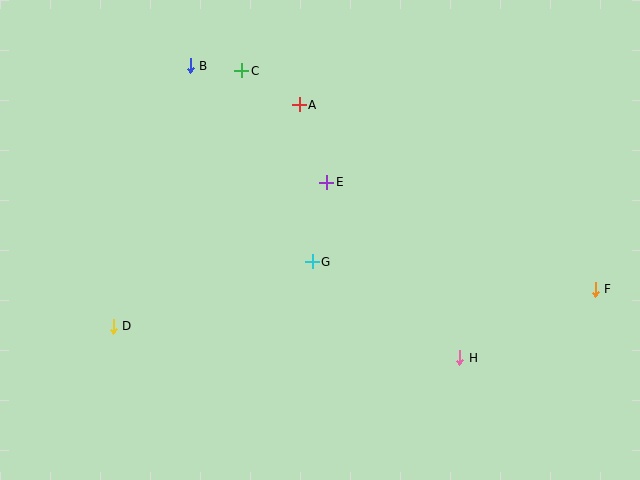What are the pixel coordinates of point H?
Point H is at (460, 358).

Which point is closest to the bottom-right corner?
Point F is closest to the bottom-right corner.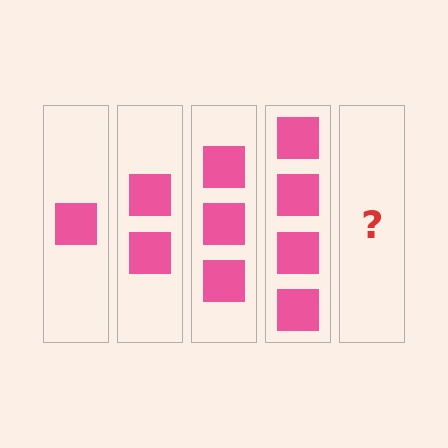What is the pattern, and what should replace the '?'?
The pattern is that each step adds one more square. The '?' should be 5 squares.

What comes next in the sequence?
The next element should be 5 squares.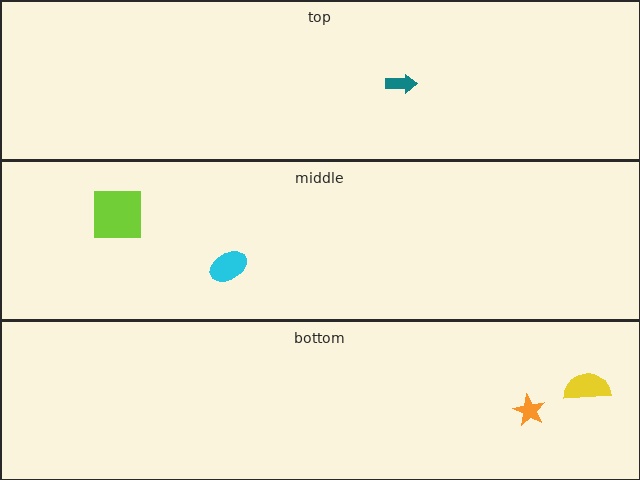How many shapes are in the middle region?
2.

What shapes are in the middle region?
The lime square, the cyan ellipse.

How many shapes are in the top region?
1.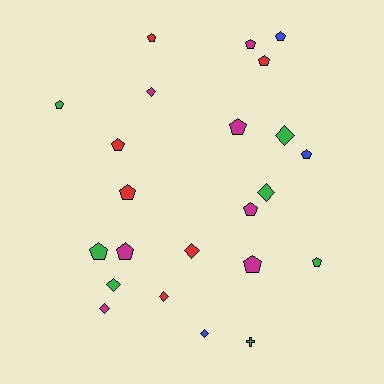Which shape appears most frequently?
Pentagon, with 14 objects.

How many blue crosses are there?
There are no blue crosses.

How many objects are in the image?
There are 23 objects.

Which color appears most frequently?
Green, with 7 objects.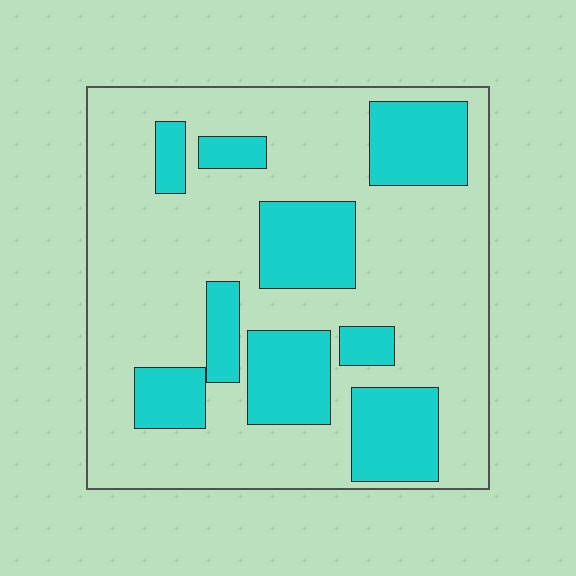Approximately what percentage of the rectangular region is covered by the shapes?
Approximately 30%.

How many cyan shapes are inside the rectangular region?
9.